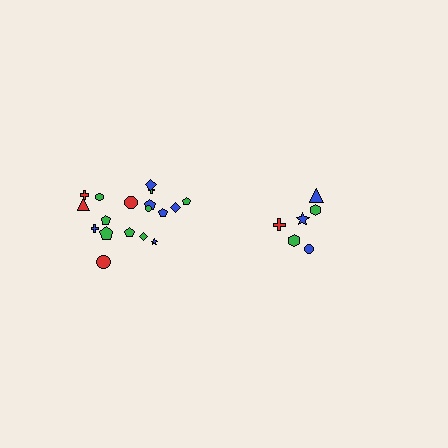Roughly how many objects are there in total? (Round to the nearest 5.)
Roughly 25 objects in total.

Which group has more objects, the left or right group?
The left group.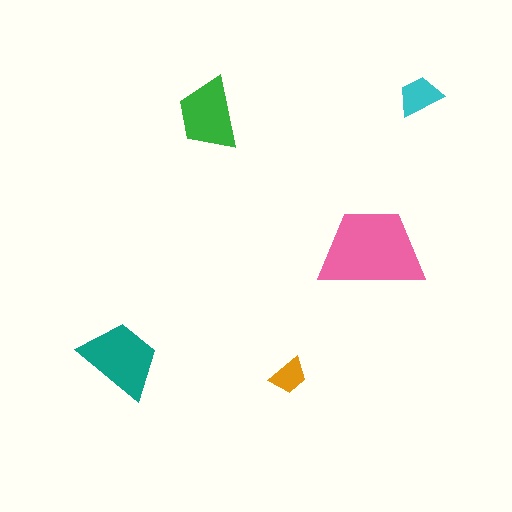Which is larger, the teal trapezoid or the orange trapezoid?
The teal one.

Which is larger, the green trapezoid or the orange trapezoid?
The green one.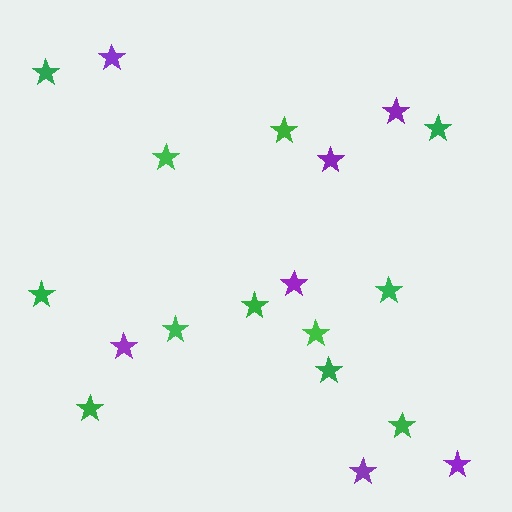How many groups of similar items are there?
There are 2 groups: one group of purple stars (7) and one group of green stars (12).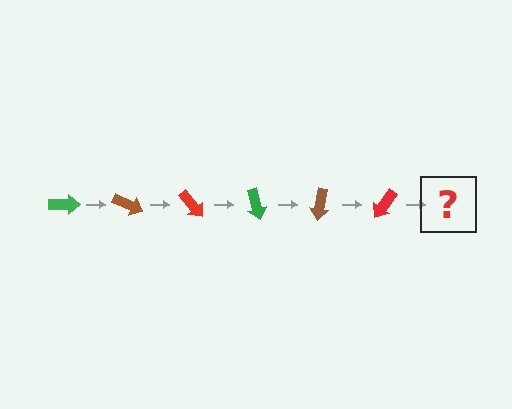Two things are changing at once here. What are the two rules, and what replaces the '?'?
The two rules are that it rotates 25 degrees each step and the color cycles through green, brown, and red. The '?' should be a green arrow, rotated 150 degrees from the start.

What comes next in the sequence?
The next element should be a green arrow, rotated 150 degrees from the start.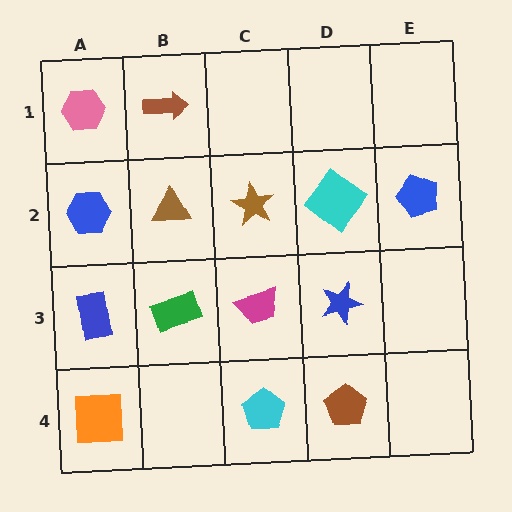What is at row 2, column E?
A blue pentagon.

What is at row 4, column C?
A cyan pentagon.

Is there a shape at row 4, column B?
No, that cell is empty.